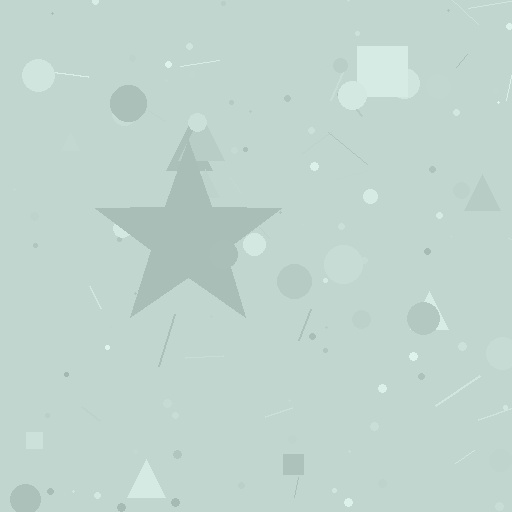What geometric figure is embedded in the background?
A star is embedded in the background.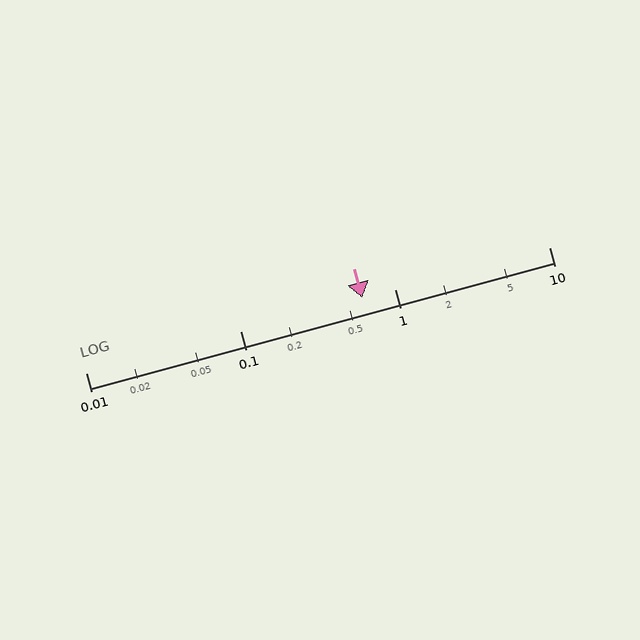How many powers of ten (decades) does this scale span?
The scale spans 3 decades, from 0.01 to 10.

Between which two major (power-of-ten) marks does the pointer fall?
The pointer is between 0.1 and 1.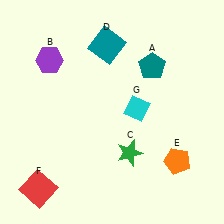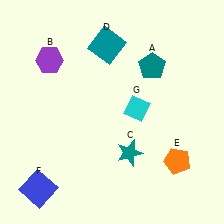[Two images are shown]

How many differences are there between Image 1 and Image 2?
There are 2 differences between the two images.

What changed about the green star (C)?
In Image 1, C is green. In Image 2, it changed to teal.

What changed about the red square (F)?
In Image 1, F is red. In Image 2, it changed to blue.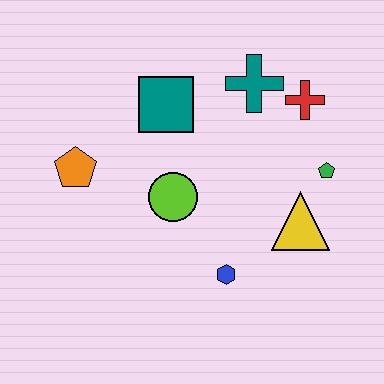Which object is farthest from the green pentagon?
The orange pentagon is farthest from the green pentagon.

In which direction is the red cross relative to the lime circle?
The red cross is to the right of the lime circle.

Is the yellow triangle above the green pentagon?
No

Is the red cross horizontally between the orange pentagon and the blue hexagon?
No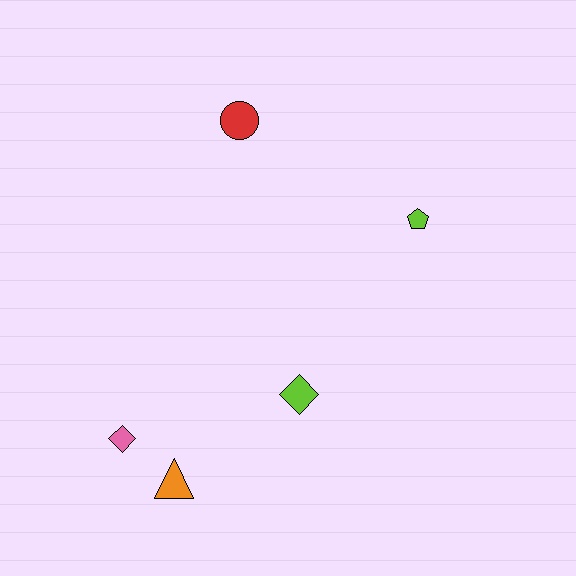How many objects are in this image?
There are 5 objects.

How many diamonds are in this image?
There are 2 diamonds.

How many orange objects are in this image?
There is 1 orange object.